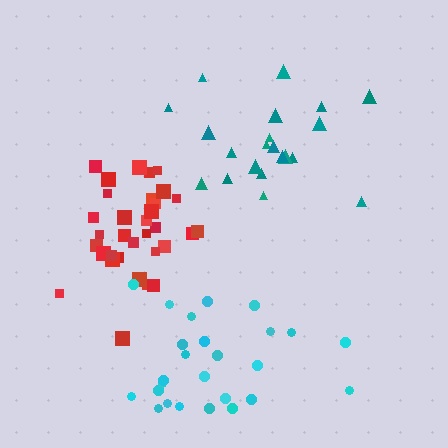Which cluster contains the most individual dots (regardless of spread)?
Red (33).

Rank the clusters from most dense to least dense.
red, teal, cyan.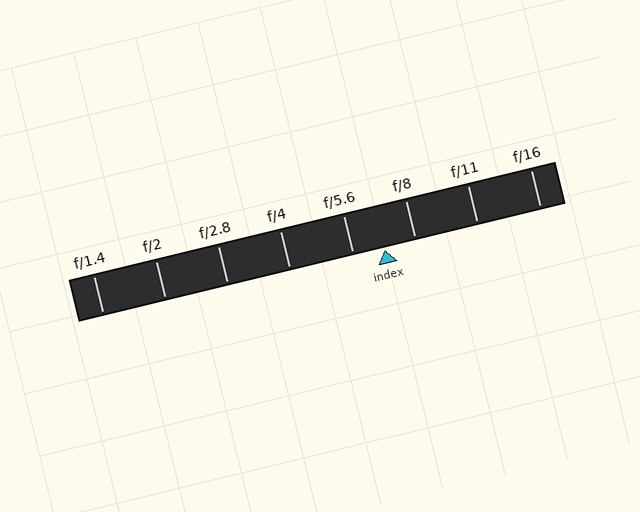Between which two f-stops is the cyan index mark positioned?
The index mark is between f/5.6 and f/8.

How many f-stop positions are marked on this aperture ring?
There are 8 f-stop positions marked.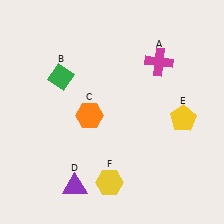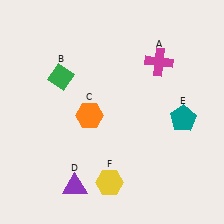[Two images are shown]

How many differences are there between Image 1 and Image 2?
There is 1 difference between the two images.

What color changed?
The pentagon (E) changed from yellow in Image 1 to teal in Image 2.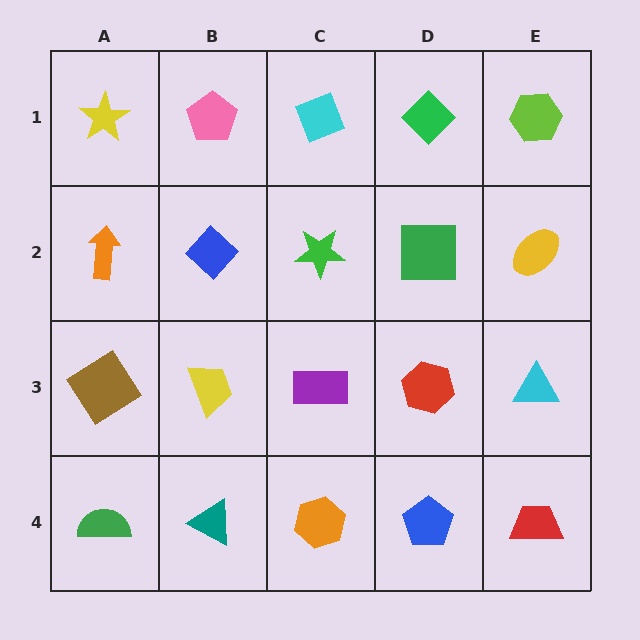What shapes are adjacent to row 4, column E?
A cyan triangle (row 3, column E), a blue pentagon (row 4, column D).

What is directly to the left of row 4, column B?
A green semicircle.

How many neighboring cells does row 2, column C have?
4.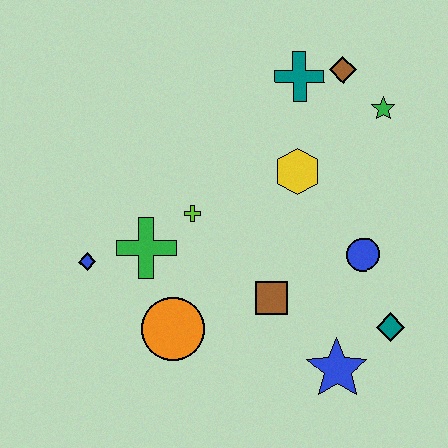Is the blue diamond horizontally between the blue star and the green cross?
No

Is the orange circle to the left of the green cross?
No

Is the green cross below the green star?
Yes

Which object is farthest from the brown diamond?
The blue diamond is farthest from the brown diamond.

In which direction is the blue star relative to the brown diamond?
The blue star is below the brown diamond.